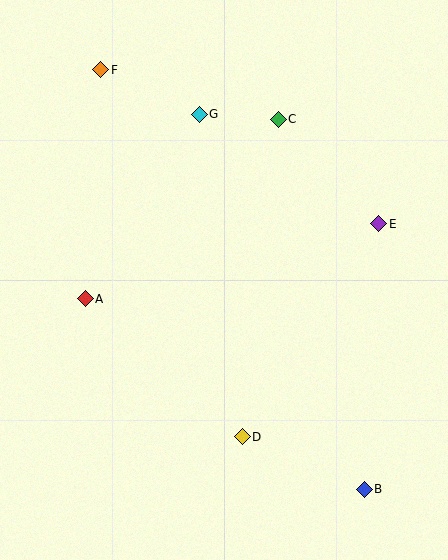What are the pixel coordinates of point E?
Point E is at (379, 224).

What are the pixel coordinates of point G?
Point G is at (199, 114).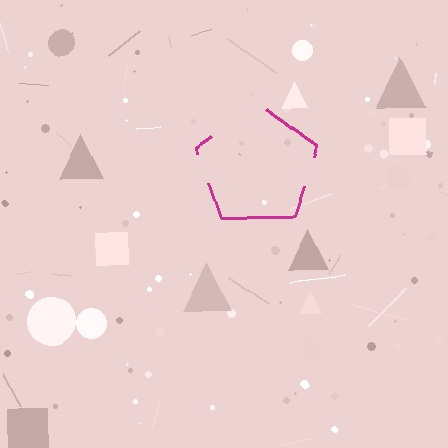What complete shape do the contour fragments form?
The contour fragments form a pentagon.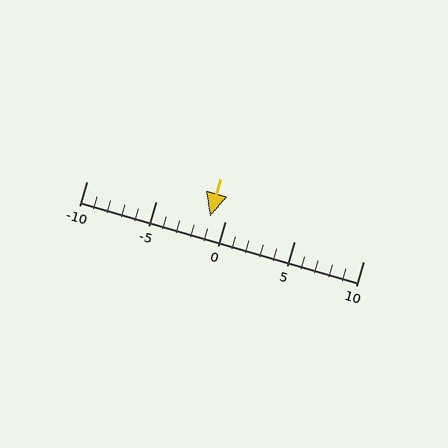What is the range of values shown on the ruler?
The ruler shows values from -10 to 10.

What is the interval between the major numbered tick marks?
The major tick marks are spaced 5 units apart.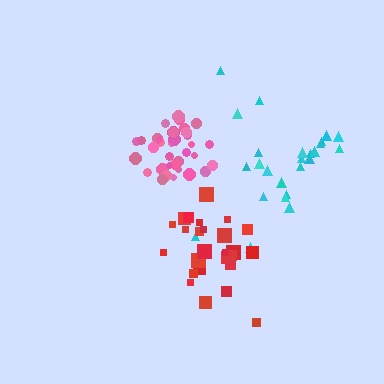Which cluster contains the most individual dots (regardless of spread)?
Pink (35).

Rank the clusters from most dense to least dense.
pink, red, cyan.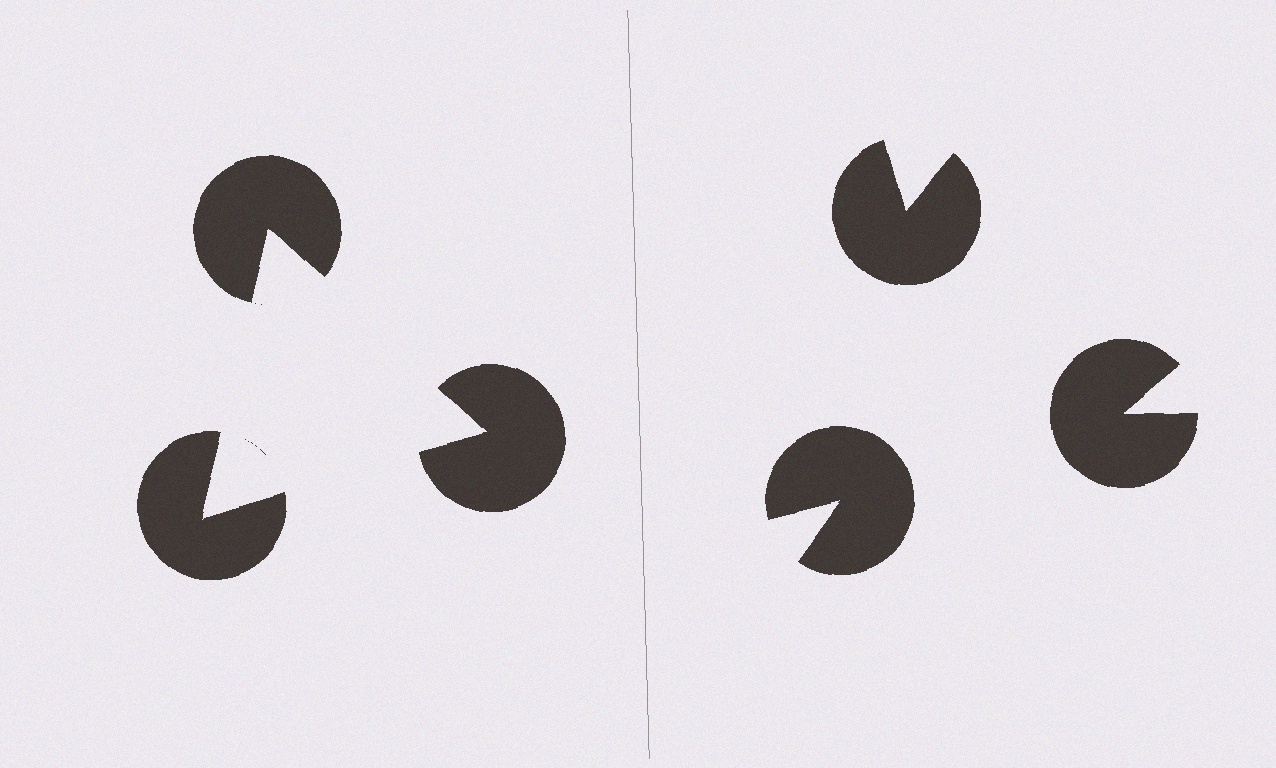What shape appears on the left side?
An illusory triangle.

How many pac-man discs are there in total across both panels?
6 — 3 on each side.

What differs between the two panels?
The pac-man discs are positioned identically on both sides; only the wedge orientations differ. On the left they align to a triangle; on the right they are misaligned.